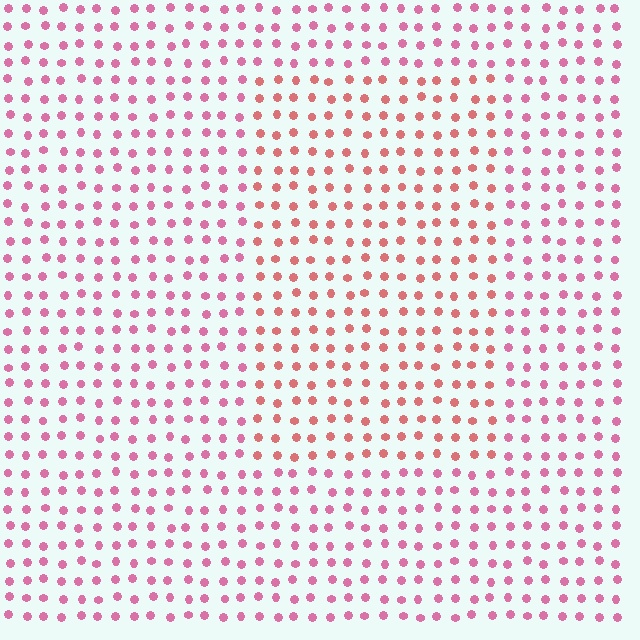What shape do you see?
I see a rectangle.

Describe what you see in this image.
The image is filled with small pink elements in a uniform arrangement. A rectangle-shaped region is visible where the elements are tinted to a slightly different hue, forming a subtle color boundary.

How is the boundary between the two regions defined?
The boundary is defined purely by a slight shift in hue (about 28 degrees). Spacing, size, and orientation are identical on both sides.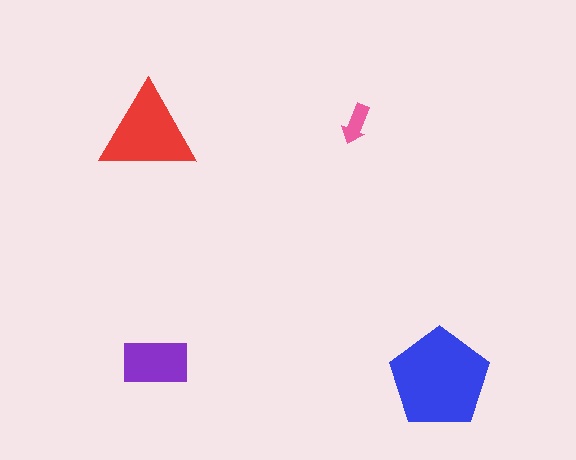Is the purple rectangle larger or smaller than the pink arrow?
Larger.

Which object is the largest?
The blue pentagon.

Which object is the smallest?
The pink arrow.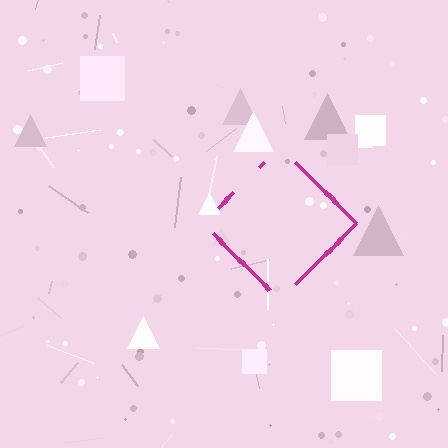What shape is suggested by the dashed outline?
The dashed outline suggests a diamond.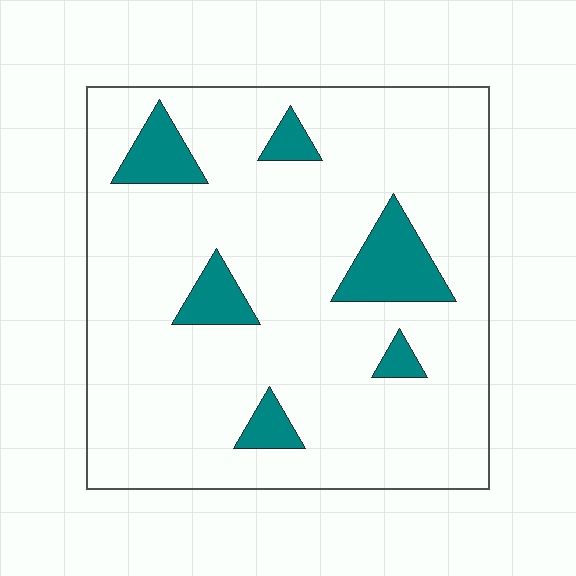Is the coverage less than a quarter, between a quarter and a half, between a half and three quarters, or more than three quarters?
Less than a quarter.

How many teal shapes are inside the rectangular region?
6.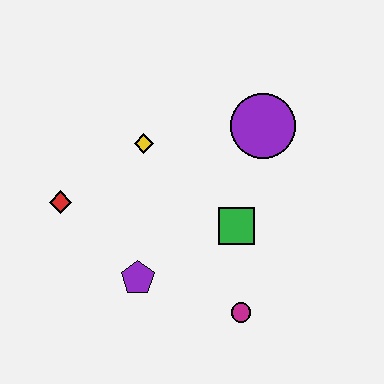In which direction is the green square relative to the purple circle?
The green square is below the purple circle.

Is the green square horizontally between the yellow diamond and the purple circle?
Yes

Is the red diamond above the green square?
Yes